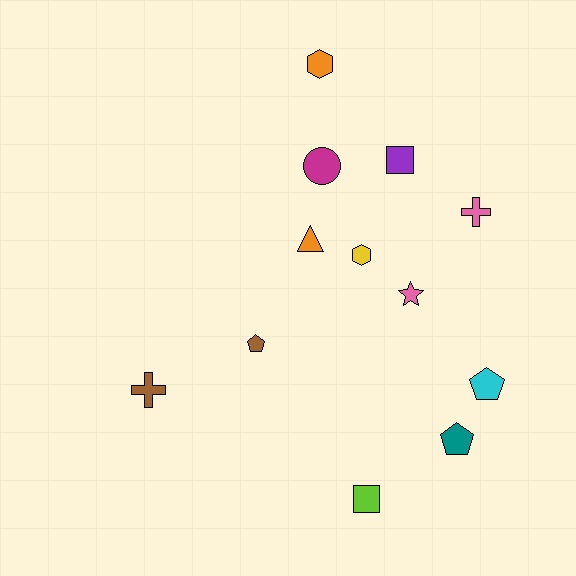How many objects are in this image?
There are 12 objects.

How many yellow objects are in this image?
There is 1 yellow object.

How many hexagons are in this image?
There are 2 hexagons.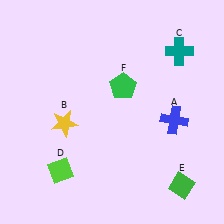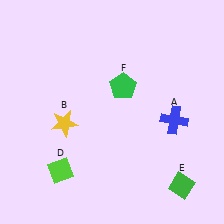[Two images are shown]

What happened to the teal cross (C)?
The teal cross (C) was removed in Image 2. It was in the top-right area of Image 1.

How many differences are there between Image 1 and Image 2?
There is 1 difference between the two images.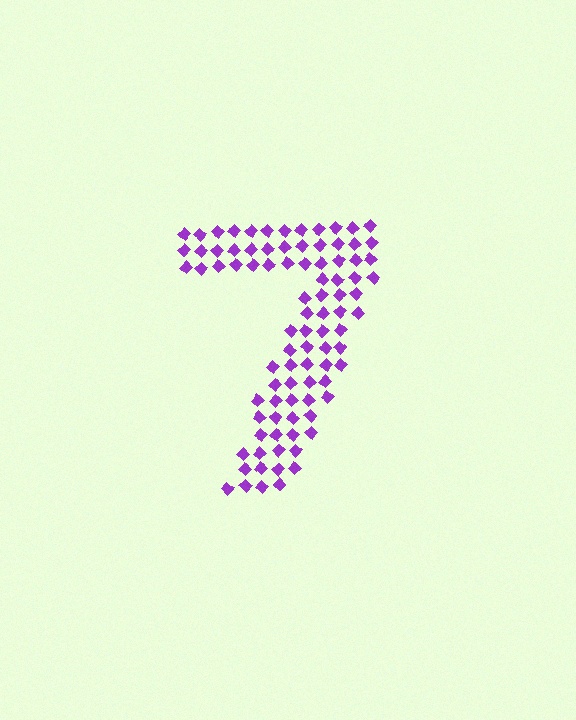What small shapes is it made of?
It is made of small diamonds.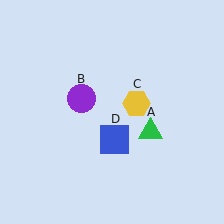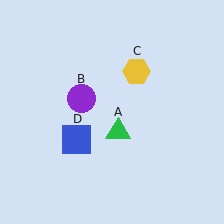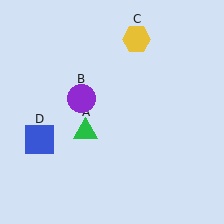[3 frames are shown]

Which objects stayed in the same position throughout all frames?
Purple circle (object B) remained stationary.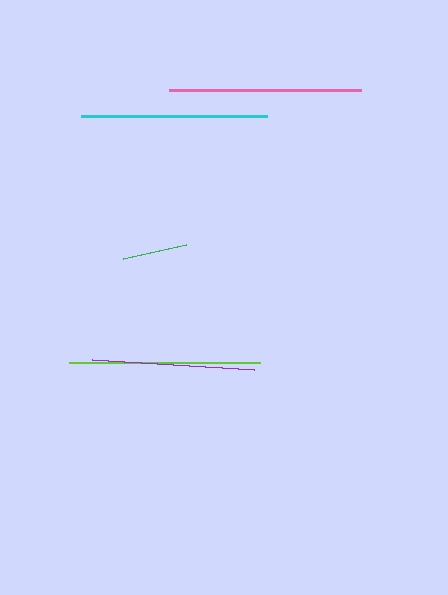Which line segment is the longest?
The pink line is the longest at approximately 192 pixels.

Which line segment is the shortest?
The green line is the shortest at approximately 65 pixels.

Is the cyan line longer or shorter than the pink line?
The pink line is longer than the cyan line.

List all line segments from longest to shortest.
From longest to shortest: pink, lime, cyan, purple, green.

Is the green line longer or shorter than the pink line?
The pink line is longer than the green line.